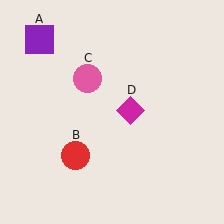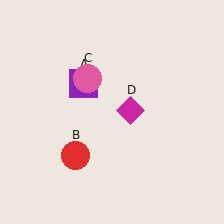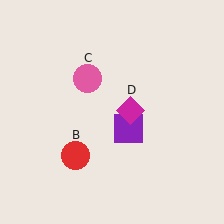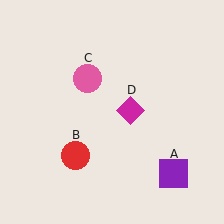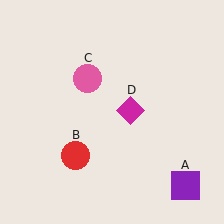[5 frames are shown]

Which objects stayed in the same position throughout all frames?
Red circle (object B) and pink circle (object C) and magenta diamond (object D) remained stationary.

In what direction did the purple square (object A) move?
The purple square (object A) moved down and to the right.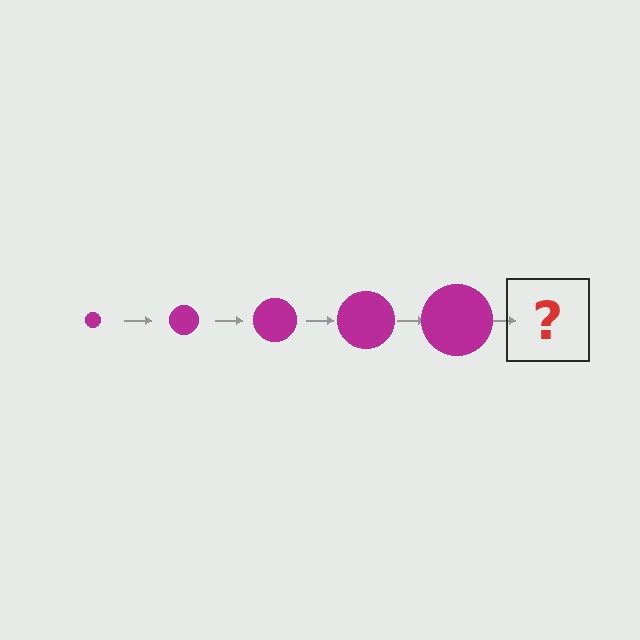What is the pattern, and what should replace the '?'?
The pattern is that the circle gets progressively larger each step. The '?' should be a magenta circle, larger than the previous one.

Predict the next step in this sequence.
The next step is a magenta circle, larger than the previous one.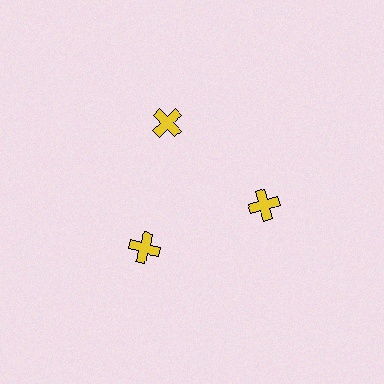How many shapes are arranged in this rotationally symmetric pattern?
There are 3 shapes, arranged in 3 groups of 1.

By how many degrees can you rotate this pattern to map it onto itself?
The pattern maps onto itself every 120 degrees of rotation.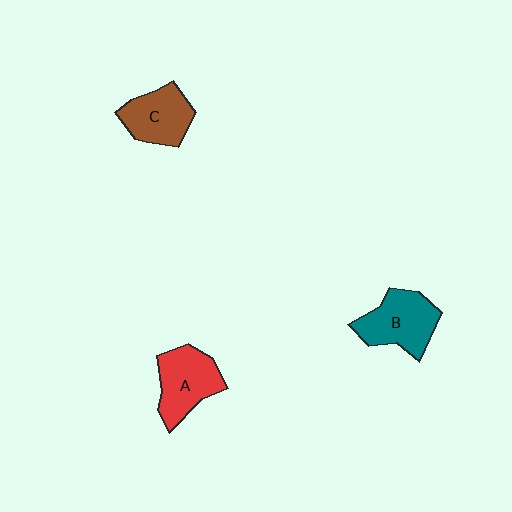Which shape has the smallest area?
Shape C (brown).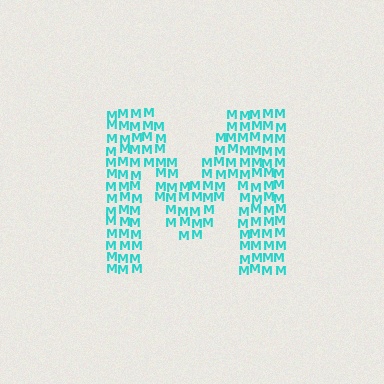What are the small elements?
The small elements are letter M's.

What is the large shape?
The large shape is the letter M.